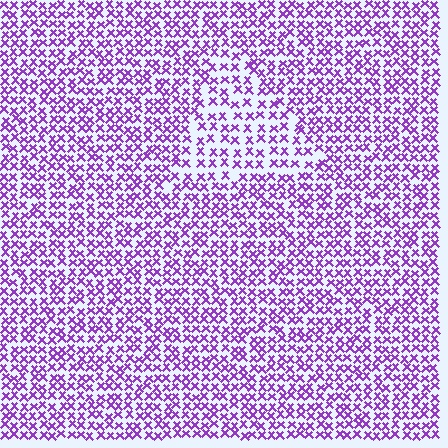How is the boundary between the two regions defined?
The boundary is defined by a change in element density (approximately 1.6x ratio). All elements are the same color, size, and shape.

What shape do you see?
I see a triangle.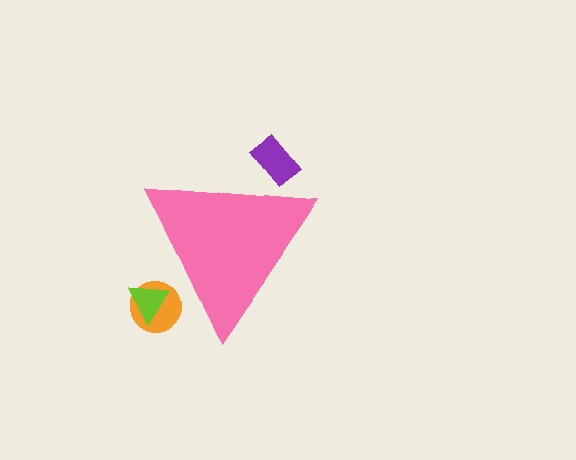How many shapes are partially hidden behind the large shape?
3 shapes are partially hidden.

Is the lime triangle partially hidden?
Yes, the lime triangle is partially hidden behind the pink triangle.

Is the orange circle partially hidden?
Yes, the orange circle is partially hidden behind the pink triangle.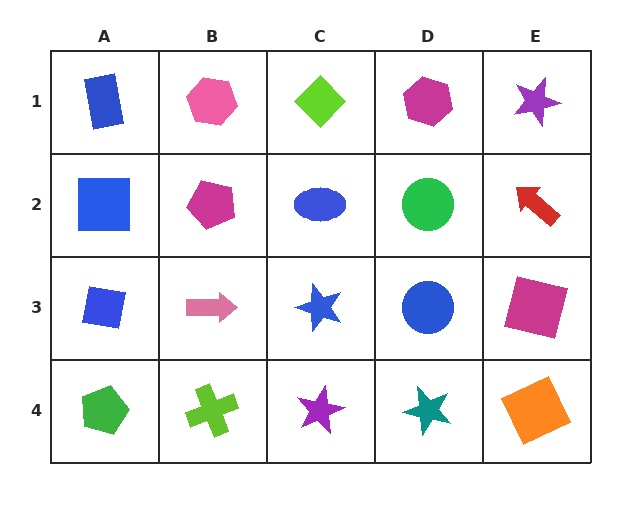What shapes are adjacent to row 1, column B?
A magenta pentagon (row 2, column B), a blue rectangle (row 1, column A), a lime diamond (row 1, column C).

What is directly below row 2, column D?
A blue circle.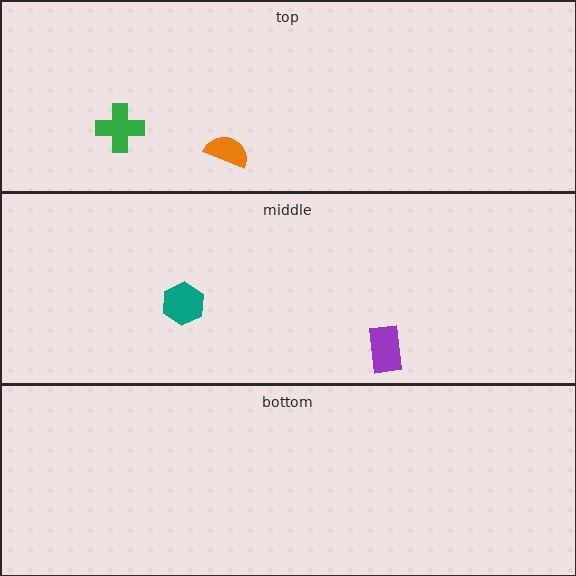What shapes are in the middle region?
The teal hexagon, the purple rectangle.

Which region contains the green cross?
The top region.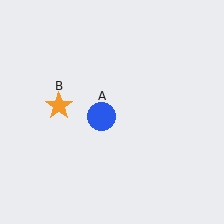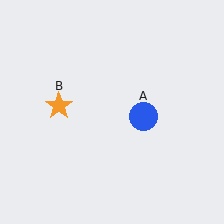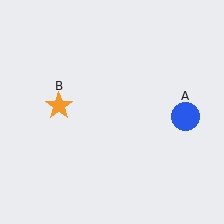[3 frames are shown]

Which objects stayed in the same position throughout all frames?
Orange star (object B) remained stationary.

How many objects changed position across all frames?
1 object changed position: blue circle (object A).